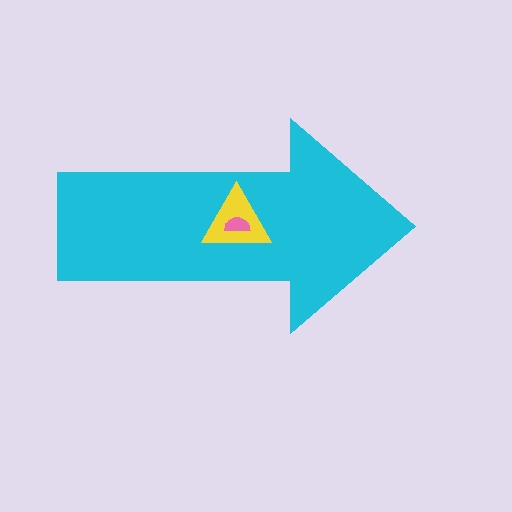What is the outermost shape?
The cyan arrow.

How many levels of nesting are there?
3.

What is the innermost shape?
The pink semicircle.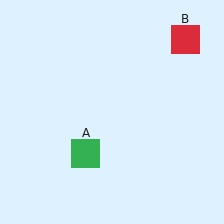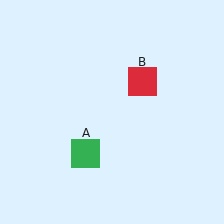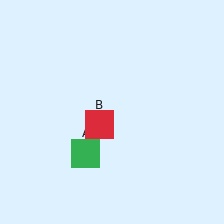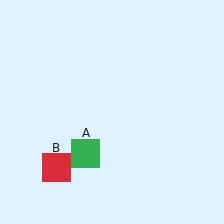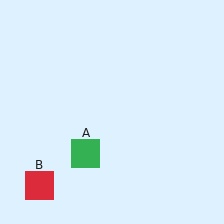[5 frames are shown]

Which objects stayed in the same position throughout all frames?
Green square (object A) remained stationary.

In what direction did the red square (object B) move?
The red square (object B) moved down and to the left.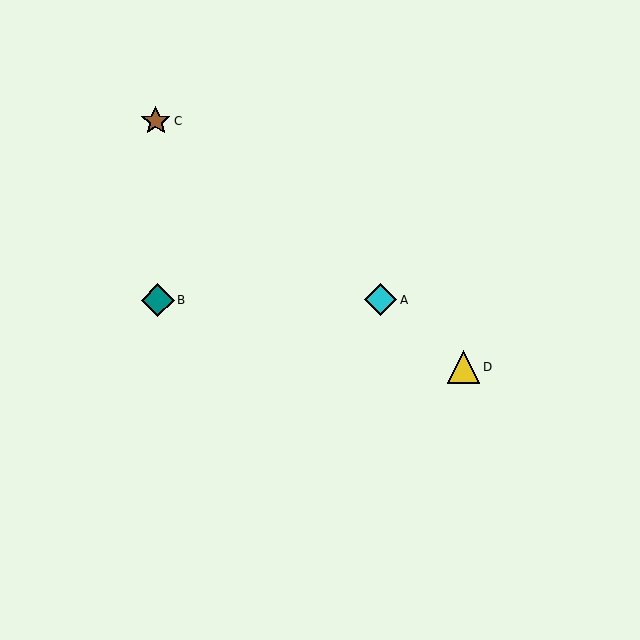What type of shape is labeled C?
Shape C is a brown star.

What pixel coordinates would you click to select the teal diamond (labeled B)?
Click at (158, 300) to select the teal diamond B.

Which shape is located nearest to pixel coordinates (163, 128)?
The brown star (labeled C) at (156, 121) is nearest to that location.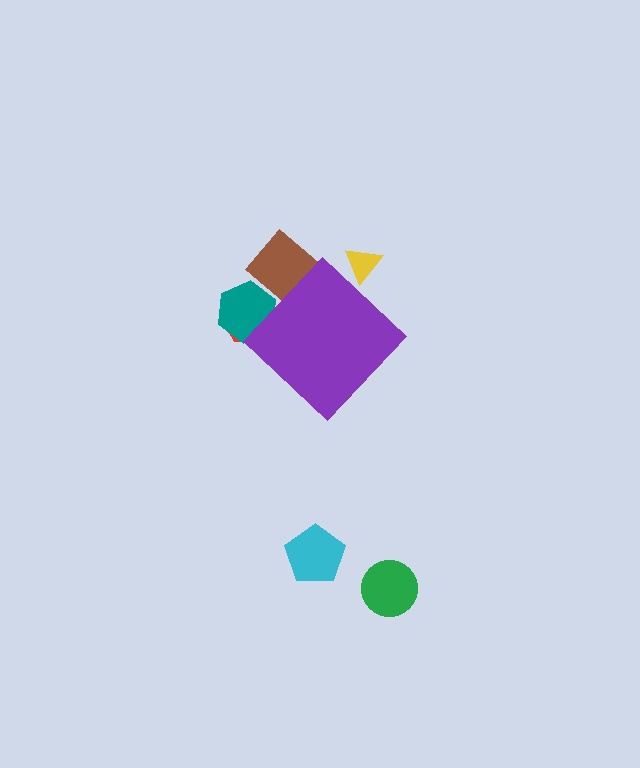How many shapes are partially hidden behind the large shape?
4 shapes are partially hidden.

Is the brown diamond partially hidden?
Yes, the brown diamond is partially hidden behind the purple diamond.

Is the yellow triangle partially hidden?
Yes, the yellow triangle is partially hidden behind the purple diamond.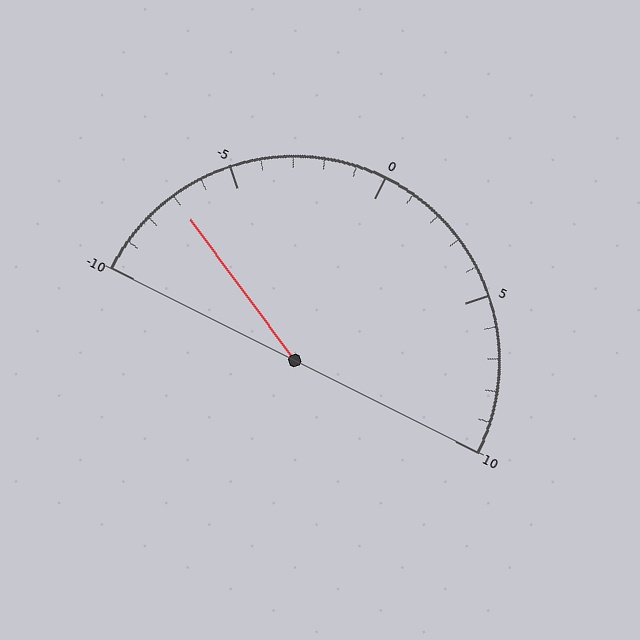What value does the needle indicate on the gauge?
The needle indicates approximately -7.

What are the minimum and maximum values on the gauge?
The gauge ranges from -10 to 10.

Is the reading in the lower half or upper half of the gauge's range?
The reading is in the lower half of the range (-10 to 10).